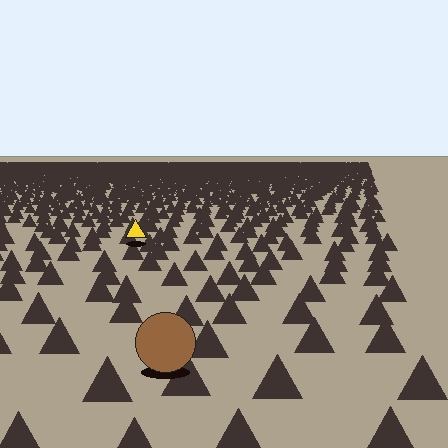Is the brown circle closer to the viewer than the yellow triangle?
Yes. The brown circle is closer — you can tell from the texture gradient: the ground texture is coarser near it.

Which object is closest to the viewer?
The brown circle is closest. The texture marks near it are larger and more spread out.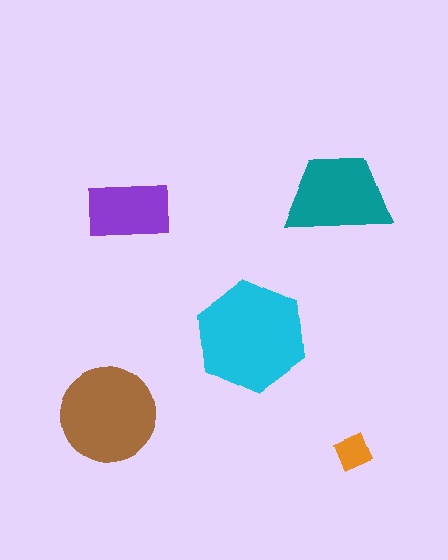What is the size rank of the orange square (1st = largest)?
5th.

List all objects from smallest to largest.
The orange square, the purple rectangle, the teal trapezoid, the brown circle, the cyan hexagon.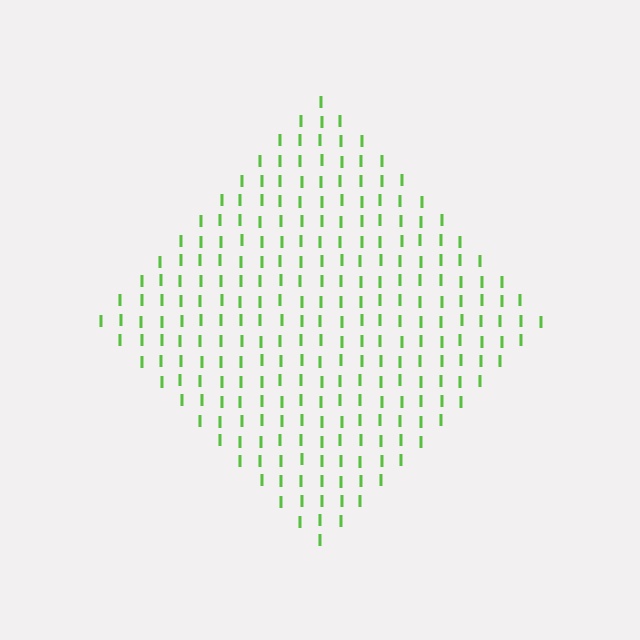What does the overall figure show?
The overall figure shows a diamond.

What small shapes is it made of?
It is made of small letter I's.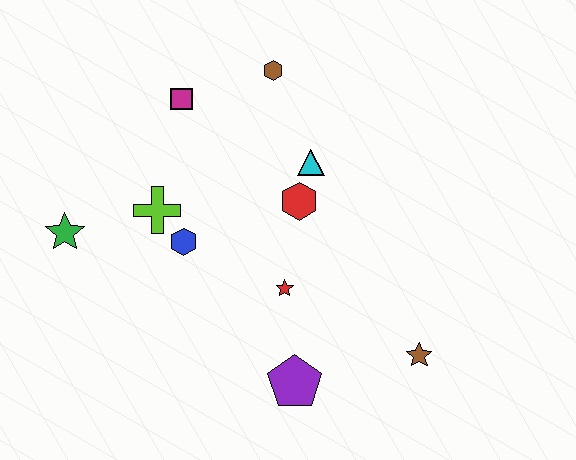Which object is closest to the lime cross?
The blue hexagon is closest to the lime cross.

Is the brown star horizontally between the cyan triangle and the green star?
No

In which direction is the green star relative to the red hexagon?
The green star is to the left of the red hexagon.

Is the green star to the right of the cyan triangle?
No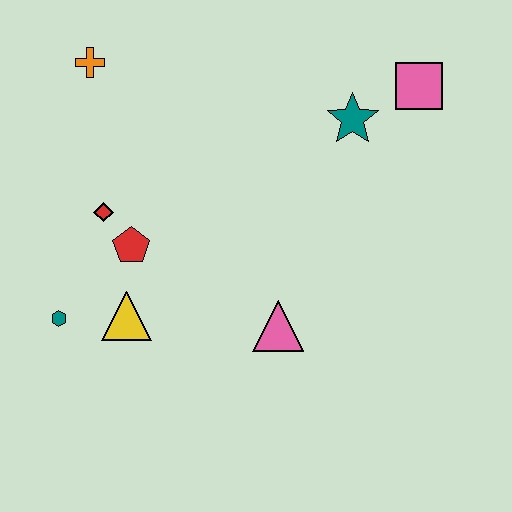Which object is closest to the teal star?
The pink square is closest to the teal star.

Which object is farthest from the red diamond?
The pink square is farthest from the red diamond.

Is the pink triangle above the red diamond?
No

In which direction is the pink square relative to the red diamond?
The pink square is to the right of the red diamond.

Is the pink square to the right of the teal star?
Yes